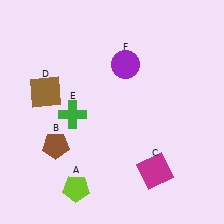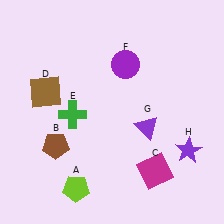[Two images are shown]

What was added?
A purple triangle (G), a purple star (H) were added in Image 2.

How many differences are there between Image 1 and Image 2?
There are 2 differences between the two images.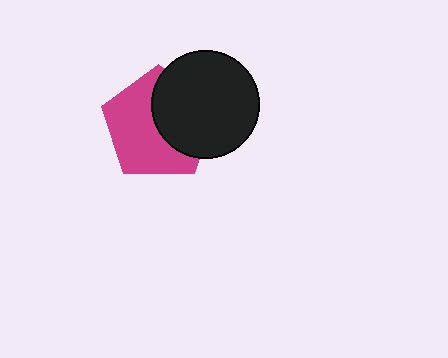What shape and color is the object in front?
The object in front is a black circle.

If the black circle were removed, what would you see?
You would see the complete magenta pentagon.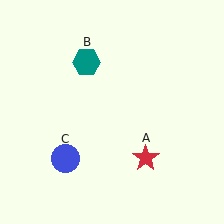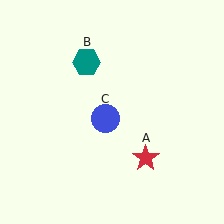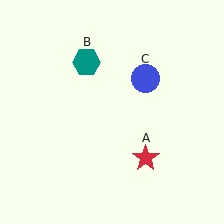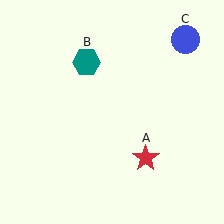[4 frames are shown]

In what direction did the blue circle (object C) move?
The blue circle (object C) moved up and to the right.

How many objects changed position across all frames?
1 object changed position: blue circle (object C).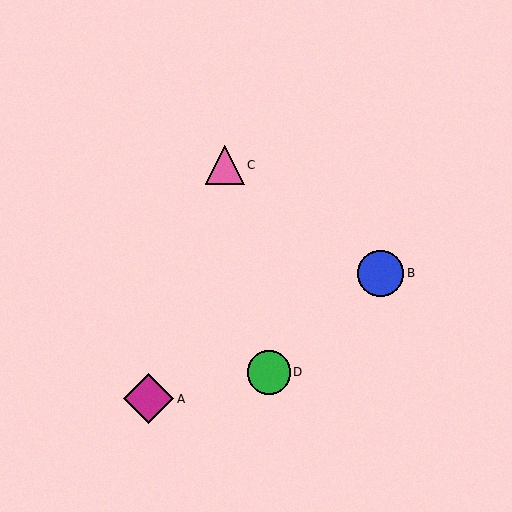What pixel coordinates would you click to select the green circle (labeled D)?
Click at (269, 372) to select the green circle D.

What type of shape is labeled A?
Shape A is a magenta diamond.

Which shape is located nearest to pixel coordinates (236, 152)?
The pink triangle (labeled C) at (225, 165) is nearest to that location.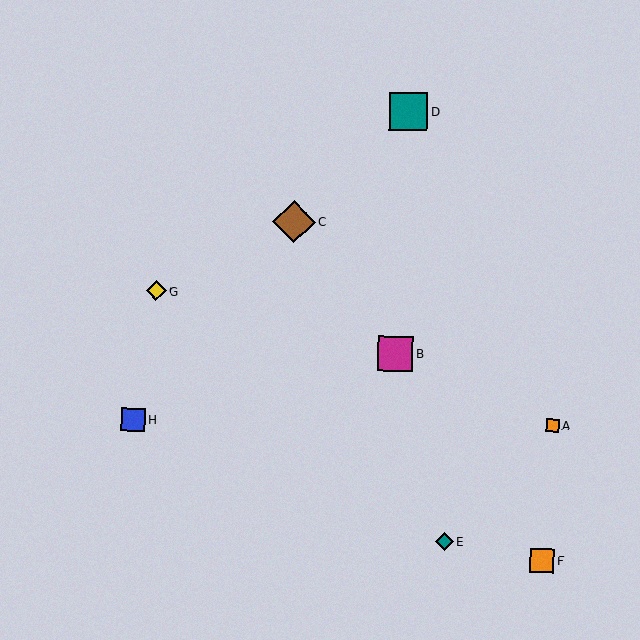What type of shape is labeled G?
Shape G is a yellow diamond.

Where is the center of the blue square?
The center of the blue square is at (133, 420).